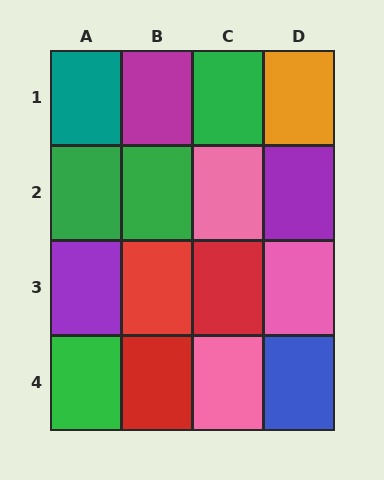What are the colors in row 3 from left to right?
Purple, red, red, pink.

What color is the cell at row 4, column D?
Blue.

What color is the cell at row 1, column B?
Magenta.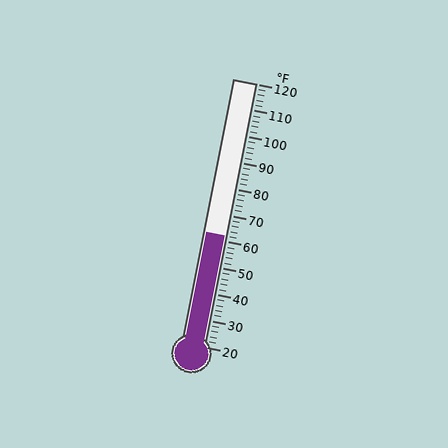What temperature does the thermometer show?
The thermometer shows approximately 62°F.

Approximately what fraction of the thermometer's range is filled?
The thermometer is filled to approximately 40% of its range.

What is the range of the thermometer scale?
The thermometer scale ranges from 20°F to 120°F.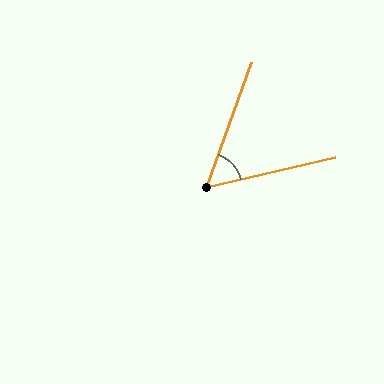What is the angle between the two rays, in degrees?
Approximately 57 degrees.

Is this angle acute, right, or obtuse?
It is acute.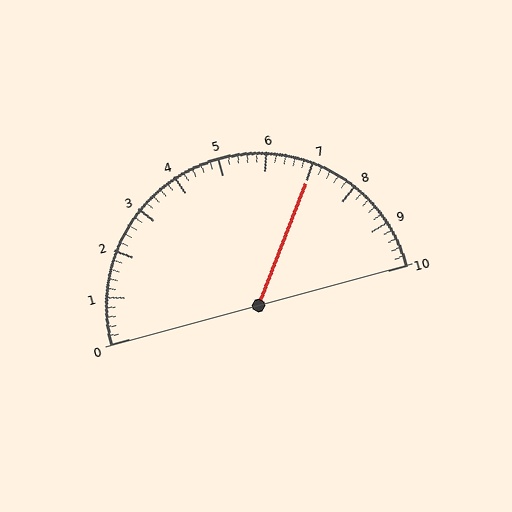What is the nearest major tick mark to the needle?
The nearest major tick mark is 7.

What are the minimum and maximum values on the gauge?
The gauge ranges from 0 to 10.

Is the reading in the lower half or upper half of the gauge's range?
The reading is in the upper half of the range (0 to 10).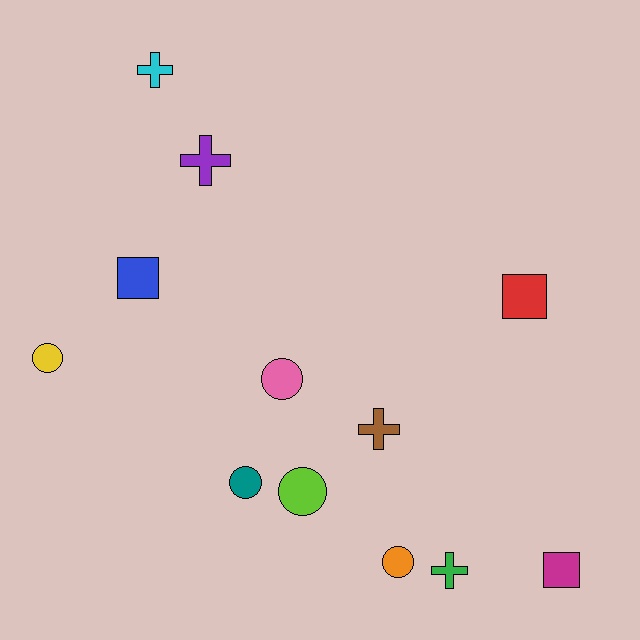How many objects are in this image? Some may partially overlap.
There are 12 objects.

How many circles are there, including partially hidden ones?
There are 5 circles.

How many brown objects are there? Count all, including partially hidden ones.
There is 1 brown object.